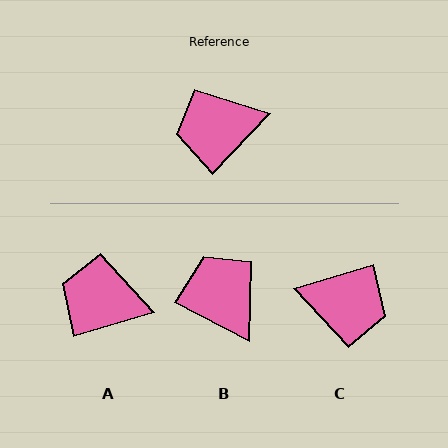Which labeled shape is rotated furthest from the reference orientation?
C, about 151 degrees away.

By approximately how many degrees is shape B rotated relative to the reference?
Approximately 74 degrees clockwise.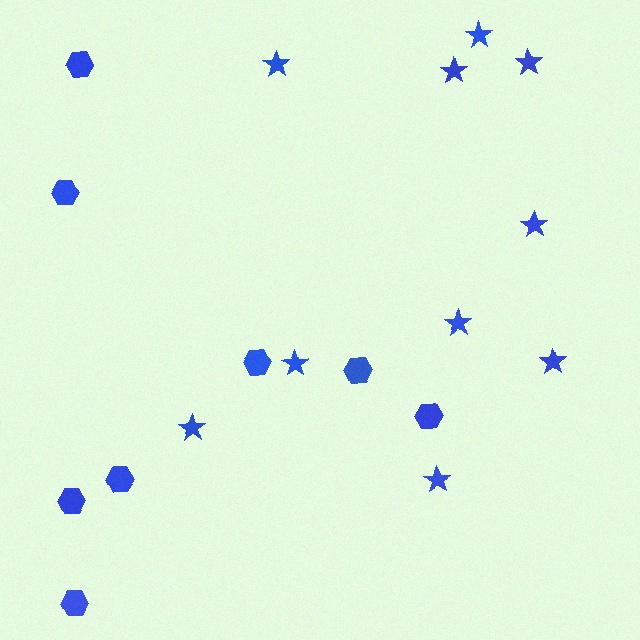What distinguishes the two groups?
There are 2 groups: one group of hexagons (8) and one group of stars (10).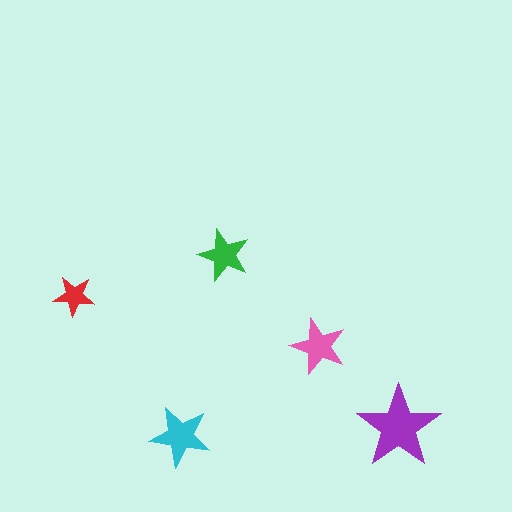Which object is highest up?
The green star is topmost.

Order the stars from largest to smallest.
the purple one, the cyan one, the pink one, the green one, the red one.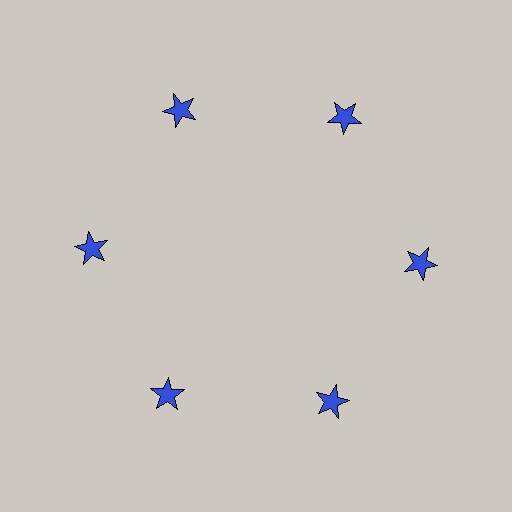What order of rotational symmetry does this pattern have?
This pattern has 6-fold rotational symmetry.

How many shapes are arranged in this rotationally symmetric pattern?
There are 6 shapes, arranged in 6 groups of 1.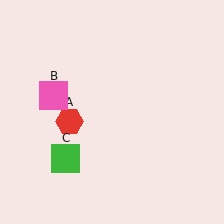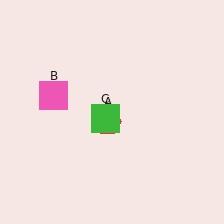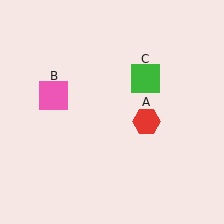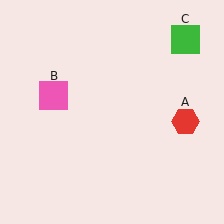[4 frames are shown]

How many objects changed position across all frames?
2 objects changed position: red hexagon (object A), green square (object C).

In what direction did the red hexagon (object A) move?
The red hexagon (object A) moved right.